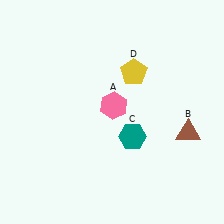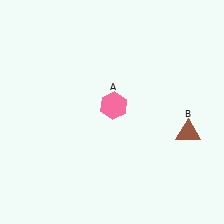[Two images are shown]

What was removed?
The yellow pentagon (D), the teal hexagon (C) were removed in Image 2.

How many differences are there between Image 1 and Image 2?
There are 2 differences between the two images.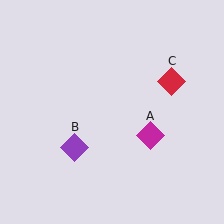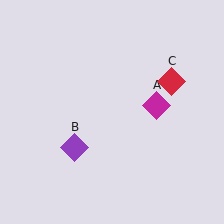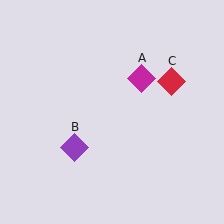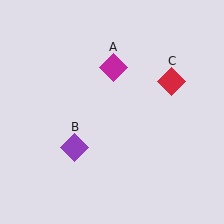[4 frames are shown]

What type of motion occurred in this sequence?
The magenta diamond (object A) rotated counterclockwise around the center of the scene.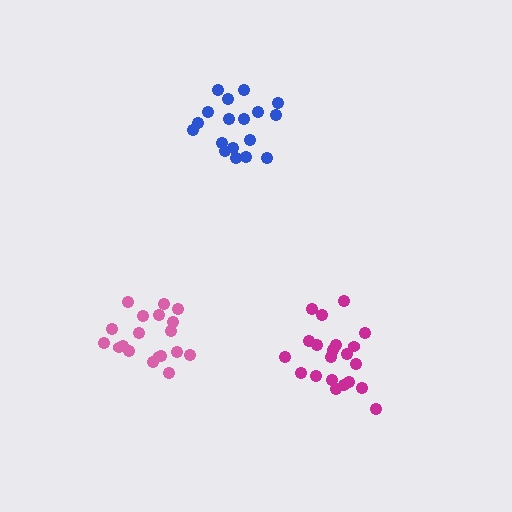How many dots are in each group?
Group 1: 19 dots, Group 2: 18 dots, Group 3: 21 dots (58 total).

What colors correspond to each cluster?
The clusters are colored: pink, blue, magenta.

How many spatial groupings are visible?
There are 3 spatial groupings.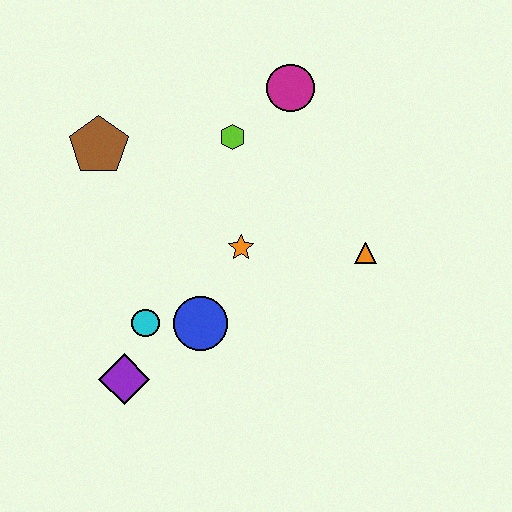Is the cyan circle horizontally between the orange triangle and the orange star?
No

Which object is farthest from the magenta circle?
The purple diamond is farthest from the magenta circle.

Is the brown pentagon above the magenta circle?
No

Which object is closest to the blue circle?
The cyan circle is closest to the blue circle.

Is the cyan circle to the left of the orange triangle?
Yes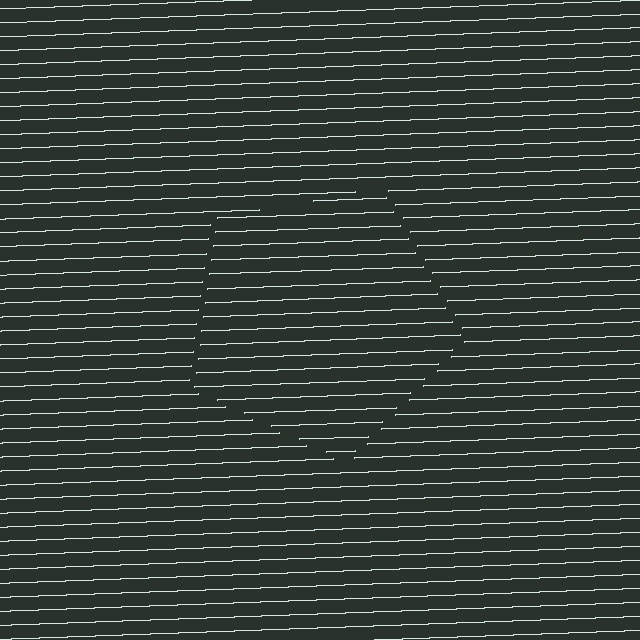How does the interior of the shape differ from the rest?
The interior of the shape contains the same grating, shifted by half a period — the contour is defined by the phase discontinuity where line-ends from the inner and outer gratings abut.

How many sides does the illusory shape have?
5 sides — the line-ends trace a pentagon.